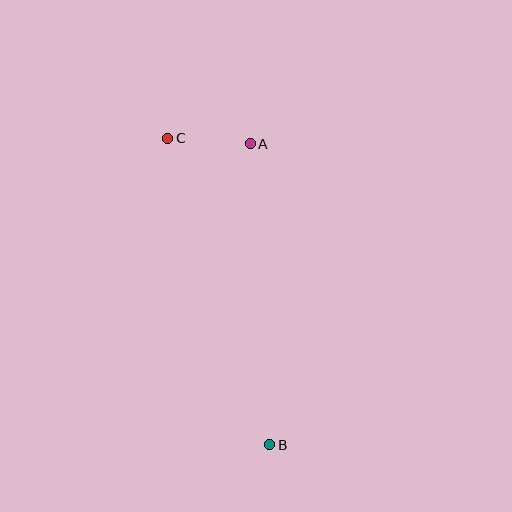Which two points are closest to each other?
Points A and C are closest to each other.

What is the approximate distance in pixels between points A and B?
The distance between A and B is approximately 301 pixels.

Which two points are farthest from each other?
Points B and C are farthest from each other.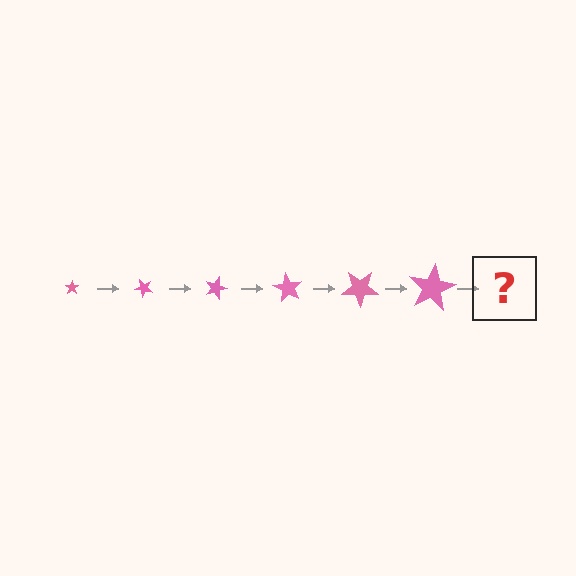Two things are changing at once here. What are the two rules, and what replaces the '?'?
The two rules are that the star grows larger each step and it rotates 45 degrees each step. The '?' should be a star, larger than the previous one and rotated 270 degrees from the start.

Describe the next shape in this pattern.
It should be a star, larger than the previous one and rotated 270 degrees from the start.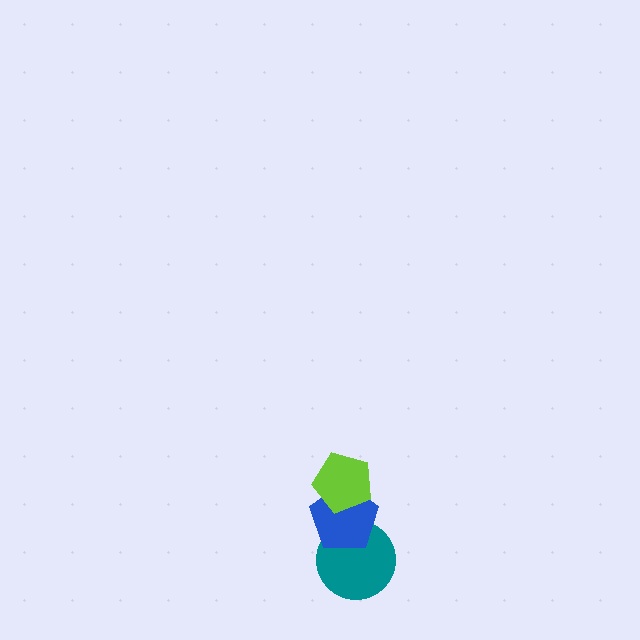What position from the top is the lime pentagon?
The lime pentagon is 1st from the top.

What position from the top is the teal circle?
The teal circle is 3rd from the top.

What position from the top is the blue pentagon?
The blue pentagon is 2nd from the top.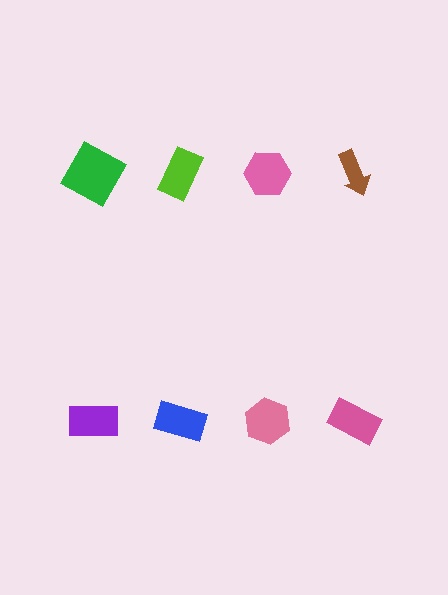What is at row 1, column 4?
A brown arrow.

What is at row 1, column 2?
A lime rectangle.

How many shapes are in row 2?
4 shapes.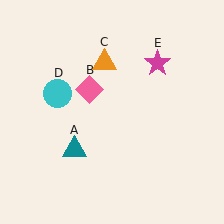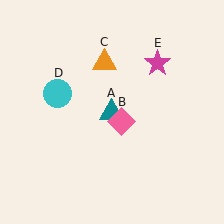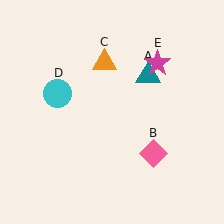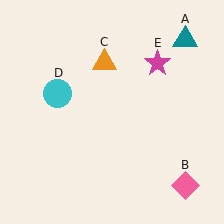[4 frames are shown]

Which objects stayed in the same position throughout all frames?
Orange triangle (object C) and cyan circle (object D) and magenta star (object E) remained stationary.